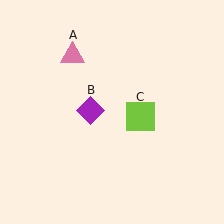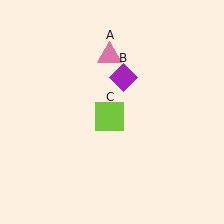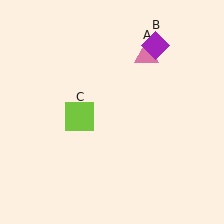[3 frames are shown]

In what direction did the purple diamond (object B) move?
The purple diamond (object B) moved up and to the right.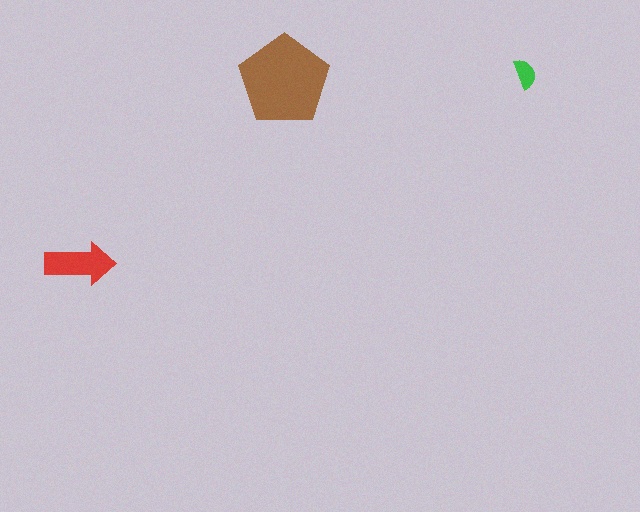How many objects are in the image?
There are 3 objects in the image.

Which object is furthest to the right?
The green semicircle is rightmost.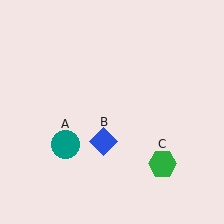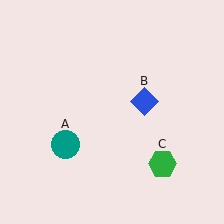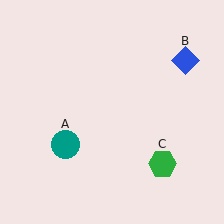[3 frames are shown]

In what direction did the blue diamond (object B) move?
The blue diamond (object B) moved up and to the right.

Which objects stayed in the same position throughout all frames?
Teal circle (object A) and green hexagon (object C) remained stationary.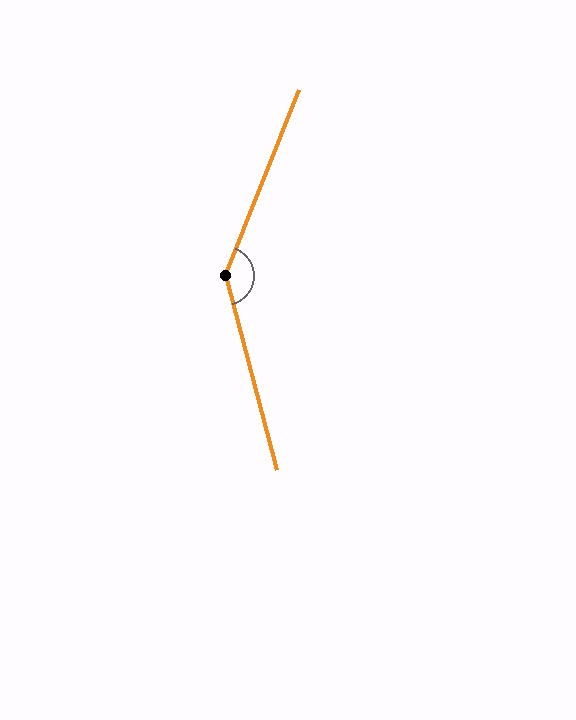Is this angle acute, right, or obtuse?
It is obtuse.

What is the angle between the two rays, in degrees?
Approximately 143 degrees.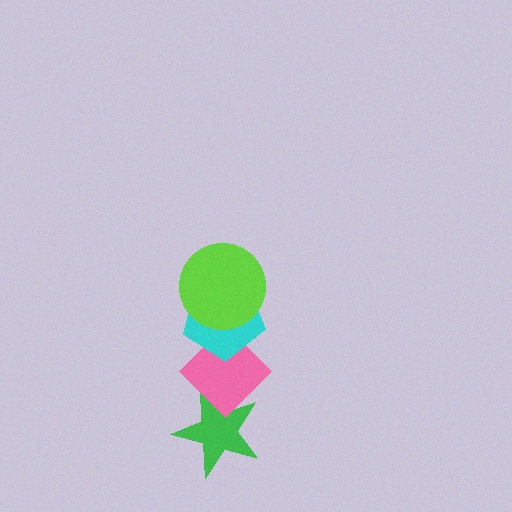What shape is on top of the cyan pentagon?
The lime circle is on top of the cyan pentagon.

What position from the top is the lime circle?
The lime circle is 1st from the top.